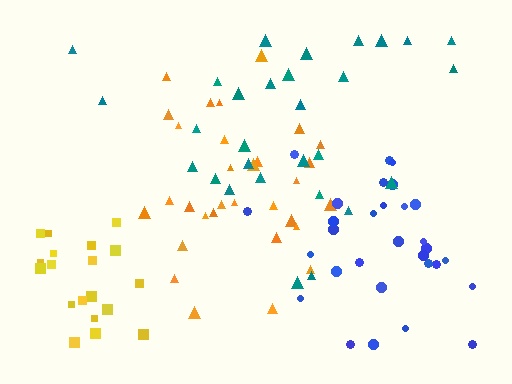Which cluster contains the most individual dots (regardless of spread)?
Orange (31).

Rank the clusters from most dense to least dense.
blue, yellow, orange, teal.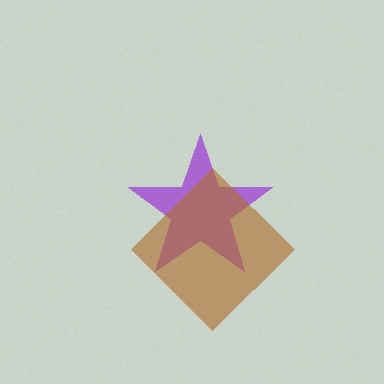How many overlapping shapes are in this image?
There are 2 overlapping shapes in the image.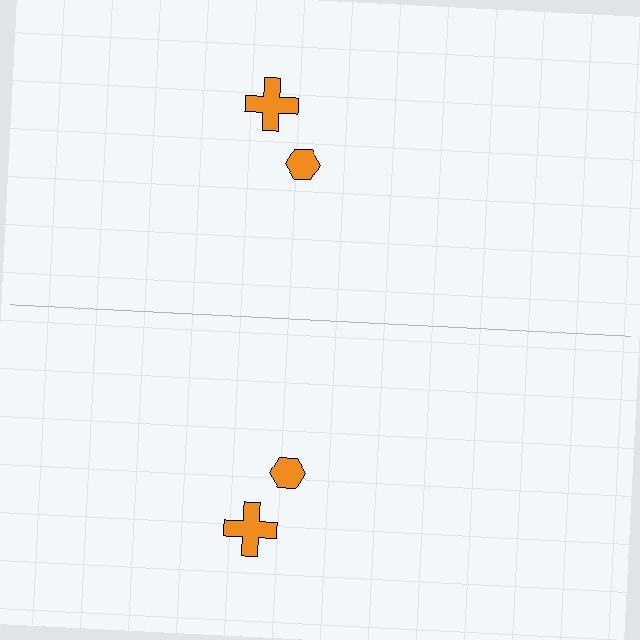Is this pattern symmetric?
Yes, this pattern has bilateral (reflection) symmetry.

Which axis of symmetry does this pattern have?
The pattern has a horizontal axis of symmetry running through the center of the image.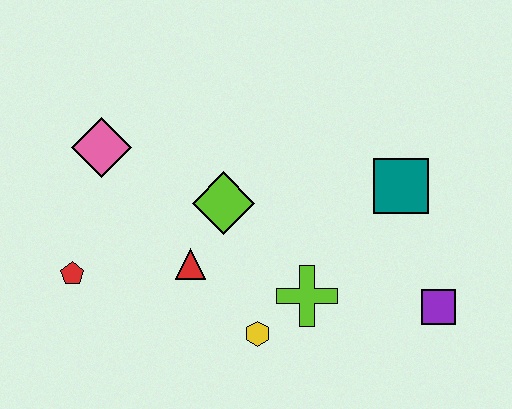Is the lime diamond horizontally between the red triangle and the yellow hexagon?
Yes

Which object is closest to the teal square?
The purple square is closest to the teal square.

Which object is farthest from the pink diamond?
The purple square is farthest from the pink diamond.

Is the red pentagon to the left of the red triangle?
Yes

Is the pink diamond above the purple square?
Yes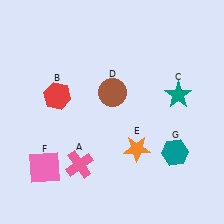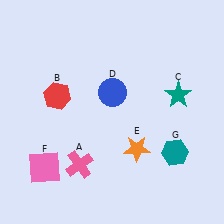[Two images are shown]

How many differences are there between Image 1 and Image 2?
There is 1 difference between the two images.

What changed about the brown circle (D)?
In Image 1, D is brown. In Image 2, it changed to blue.